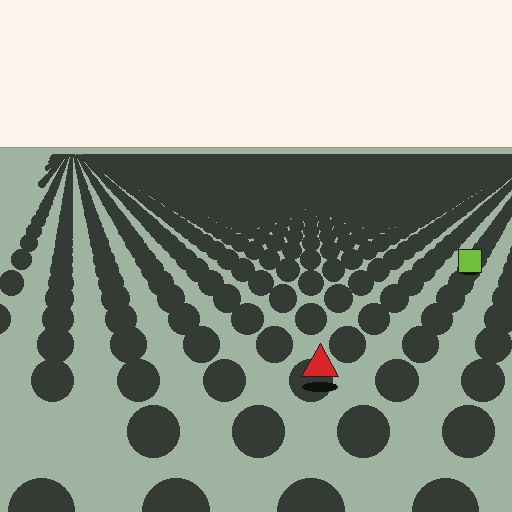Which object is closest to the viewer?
The red triangle is closest. The texture marks near it are larger and more spread out.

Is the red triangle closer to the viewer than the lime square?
Yes. The red triangle is closer — you can tell from the texture gradient: the ground texture is coarser near it.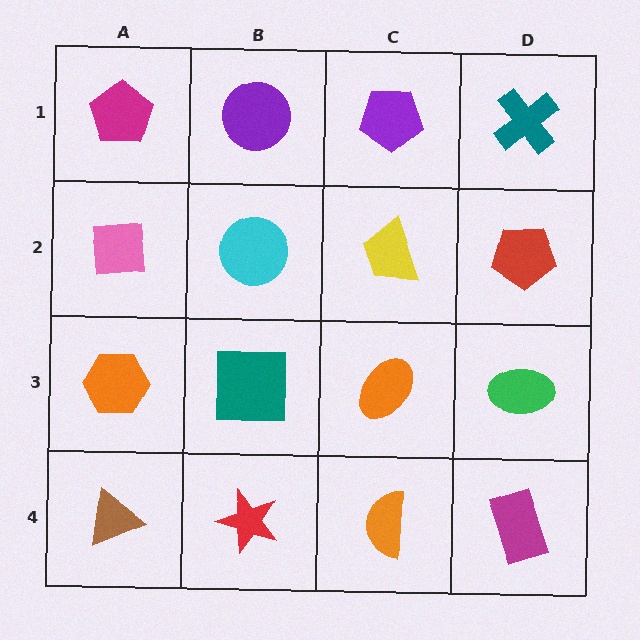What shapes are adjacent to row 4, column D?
A green ellipse (row 3, column D), an orange semicircle (row 4, column C).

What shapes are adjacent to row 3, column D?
A red pentagon (row 2, column D), a magenta rectangle (row 4, column D), an orange ellipse (row 3, column C).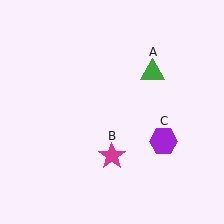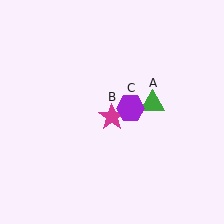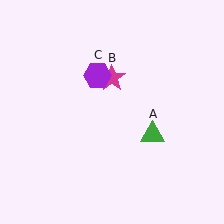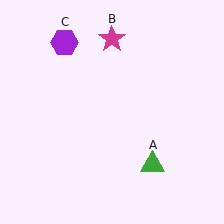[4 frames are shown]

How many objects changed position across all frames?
3 objects changed position: green triangle (object A), magenta star (object B), purple hexagon (object C).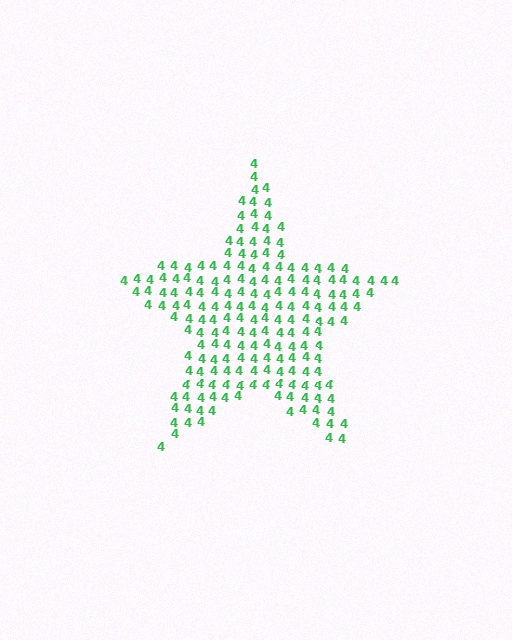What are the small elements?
The small elements are digit 4's.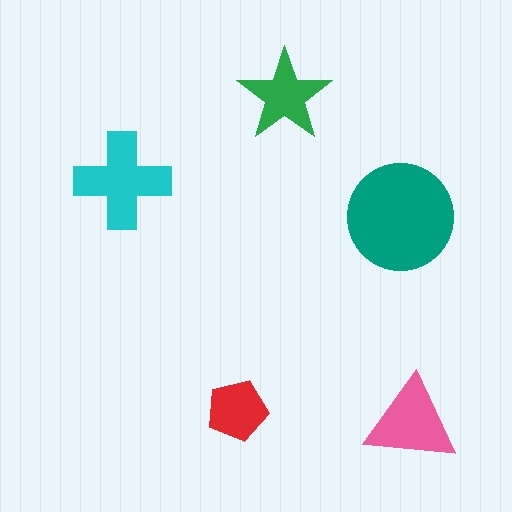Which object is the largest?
The teal circle.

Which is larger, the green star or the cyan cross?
The cyan cross.